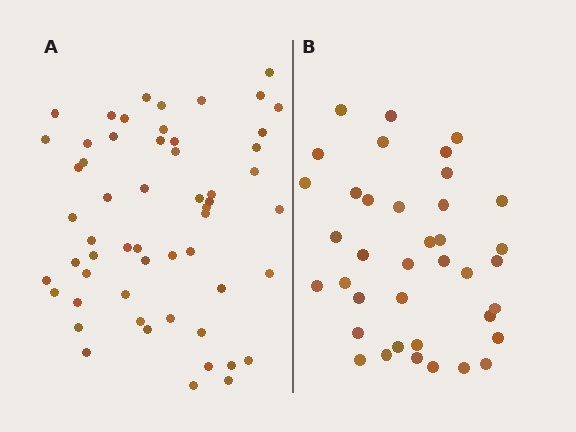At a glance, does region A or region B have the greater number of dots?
Region A (the left region) has more dots.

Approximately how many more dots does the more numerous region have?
Region A has approximately 20 more dots than region B.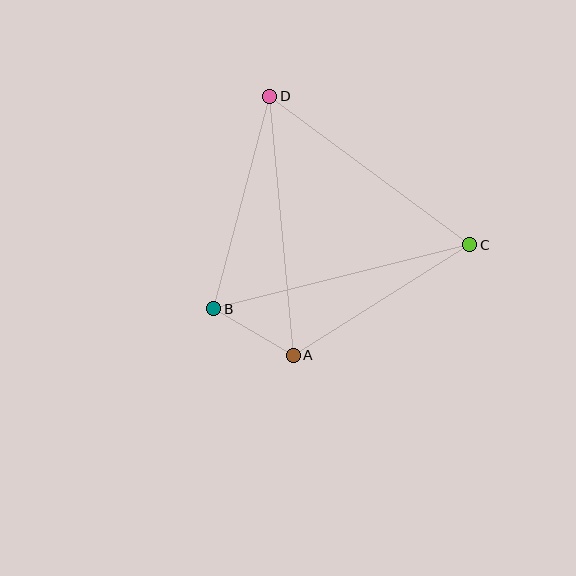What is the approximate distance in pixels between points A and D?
The distance between A and D is approximately 260 pixels.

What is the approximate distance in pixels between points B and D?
The distance between B and D is approximately 220 pixels.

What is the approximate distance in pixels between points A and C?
The distance between A and C is approximately 208 pixels.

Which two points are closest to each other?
Points A and B are closest to each other.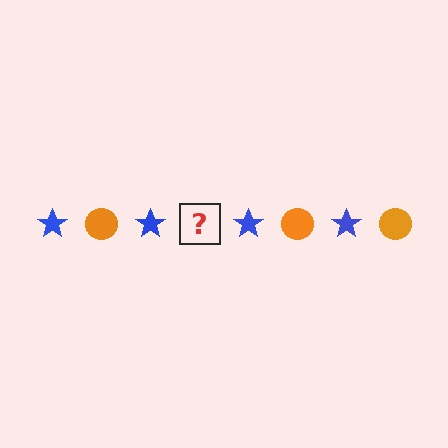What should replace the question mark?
The question mark should be replaced with an orange circle.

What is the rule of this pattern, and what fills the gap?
The rule is that the pattern alternates between blue star and orange circle. The gap should be filled with an orange circle.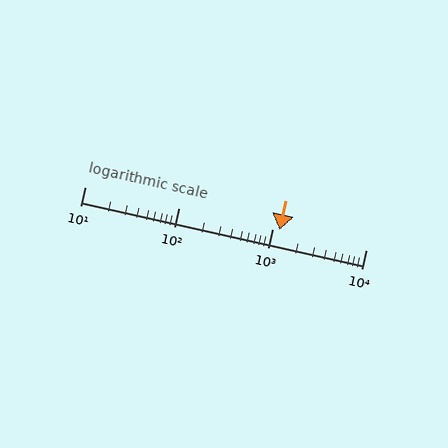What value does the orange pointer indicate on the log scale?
The pointer indicates approximately 1200.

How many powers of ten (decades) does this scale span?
The scale spans 3 decades, from 10 to 10000.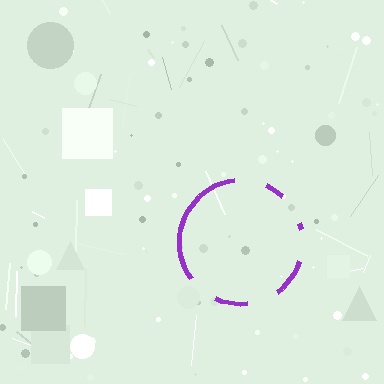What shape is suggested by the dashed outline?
The dashed outline suggests a circle.